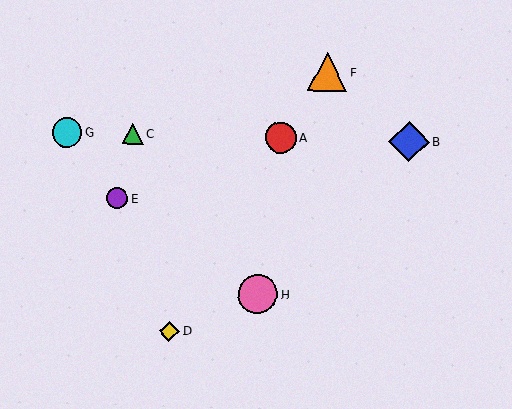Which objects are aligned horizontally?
Objects A, B, C, G are aligned horizontally.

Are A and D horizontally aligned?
No, A is at y≈138 and D is at y≈331.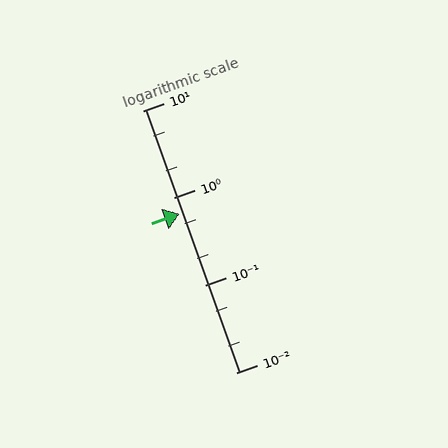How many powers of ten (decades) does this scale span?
The scale spans 3 decades, from 0.01 to 10.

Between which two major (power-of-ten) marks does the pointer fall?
The pointer is between 0.1 and 1.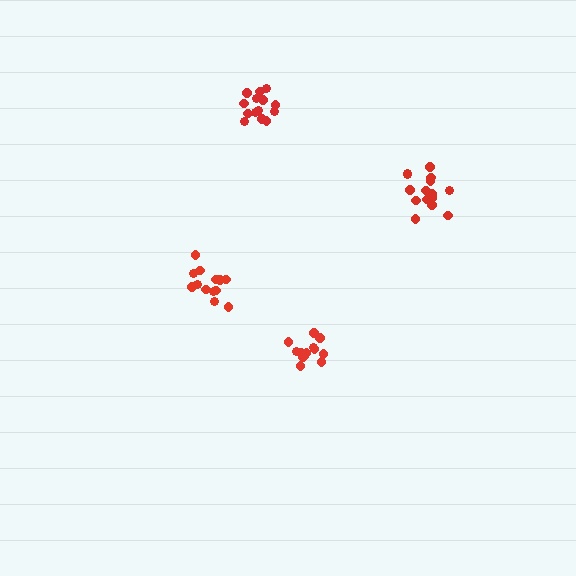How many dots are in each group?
Group 1: 13 dots, Group 2: 13 dots, Group 3: 16 dots, Group 4: 15 dots (57 total).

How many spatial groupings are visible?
There are 4 spatial groupings.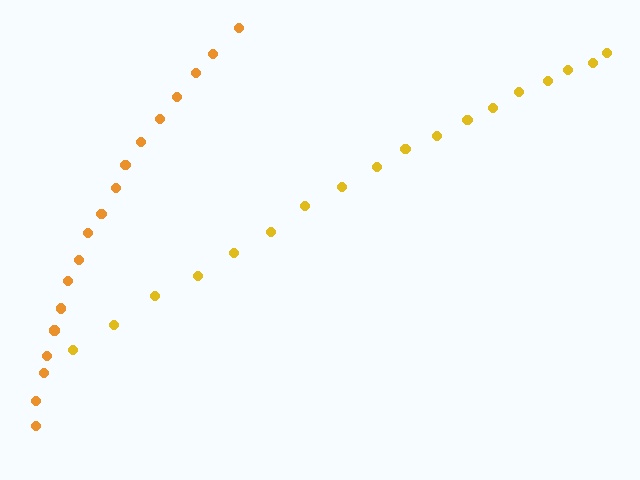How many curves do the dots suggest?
There are 2 distinct paths.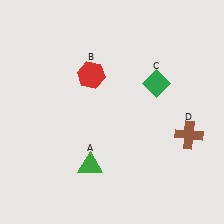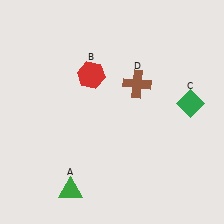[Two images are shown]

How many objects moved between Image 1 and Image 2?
3 objects moved between the two images.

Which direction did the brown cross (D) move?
The brown cross (D) moved left.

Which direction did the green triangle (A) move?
The green triangle (A) moved down.